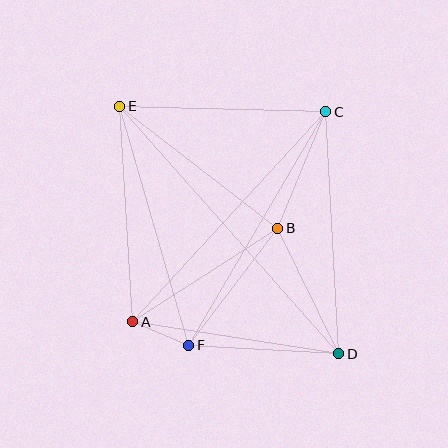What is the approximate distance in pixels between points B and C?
The distance between B and C is approximately 126 pixels.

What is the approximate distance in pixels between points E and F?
The distance between E and F is approximately 248 pixels.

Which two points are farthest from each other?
Points D and E are farthest from each other.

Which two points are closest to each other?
Points A and F are closest to each other.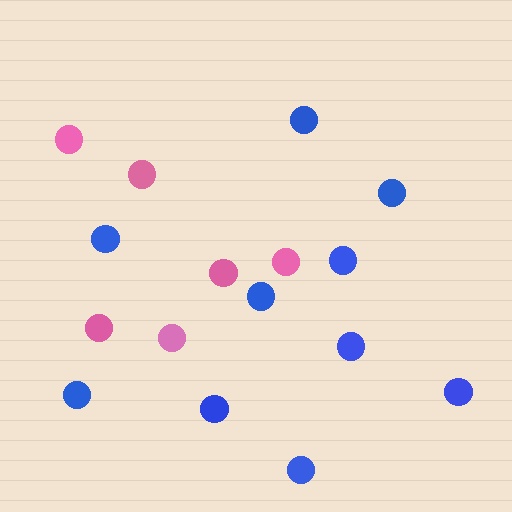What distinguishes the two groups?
There are 2 groups: one group of blue circles (10) and one group of pink circles (6).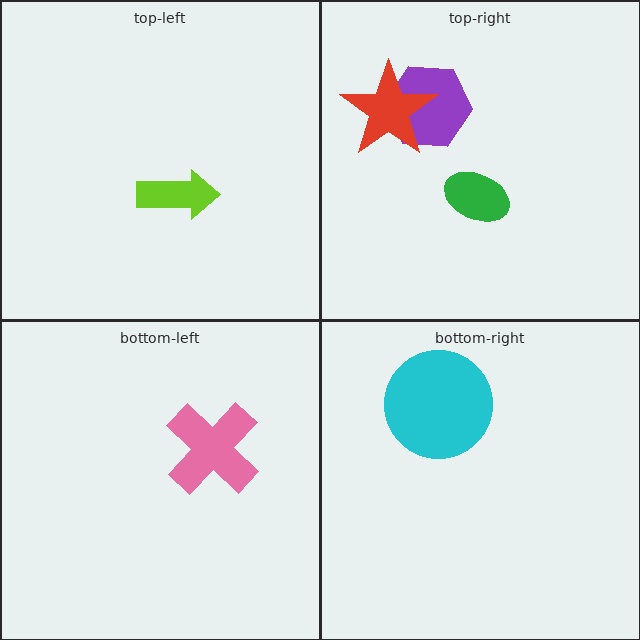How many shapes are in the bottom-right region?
1.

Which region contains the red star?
The top-right region.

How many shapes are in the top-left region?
1.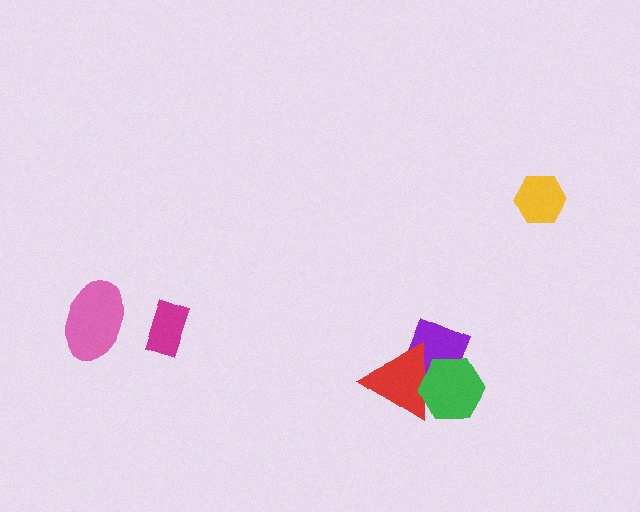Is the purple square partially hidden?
Yes, it is partially covered by another shape.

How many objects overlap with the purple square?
2 objects overlap with the purple square.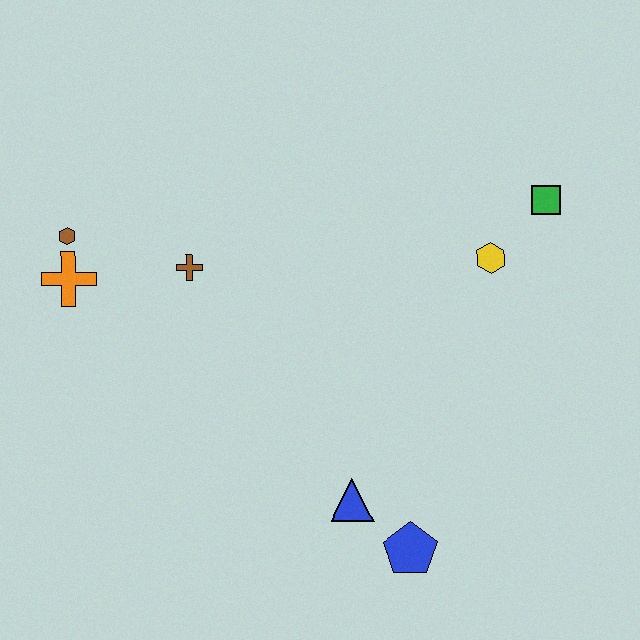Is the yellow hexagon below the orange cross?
No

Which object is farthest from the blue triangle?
The brown hexagon is farthest from the blue triangle.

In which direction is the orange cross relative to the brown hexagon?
The orange cross is below the brown hexagon.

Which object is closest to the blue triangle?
The blue pentagon is closest to the blue triangle.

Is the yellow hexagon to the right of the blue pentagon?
Yes